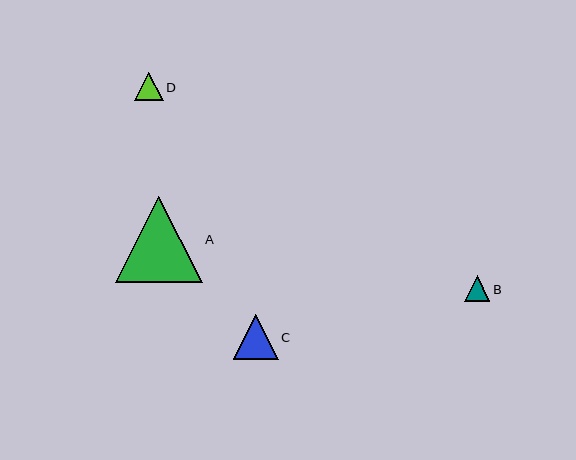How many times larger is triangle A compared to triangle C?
Triangle A is approximately 1.9 times the size of triangle C.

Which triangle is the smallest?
Triangle B is the smallest with a size of approximately 25 pixels.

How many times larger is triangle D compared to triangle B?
Triangle D is approximately 1.1 times the size of triangle B.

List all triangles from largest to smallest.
From largest to smallest: A, C, D, B.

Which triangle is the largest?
Triangle A is the largest with a size of approximately 87 pixels.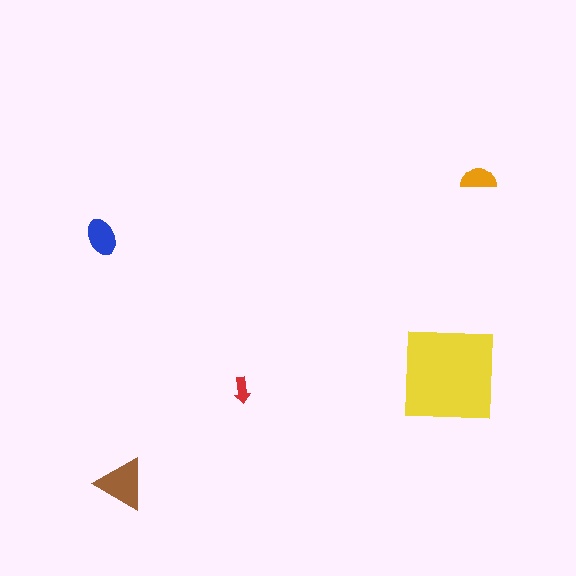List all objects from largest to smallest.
The yellow square, the brown triangle, the blue ellipse, the orange semicircle, the red arrow.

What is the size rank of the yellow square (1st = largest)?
1st.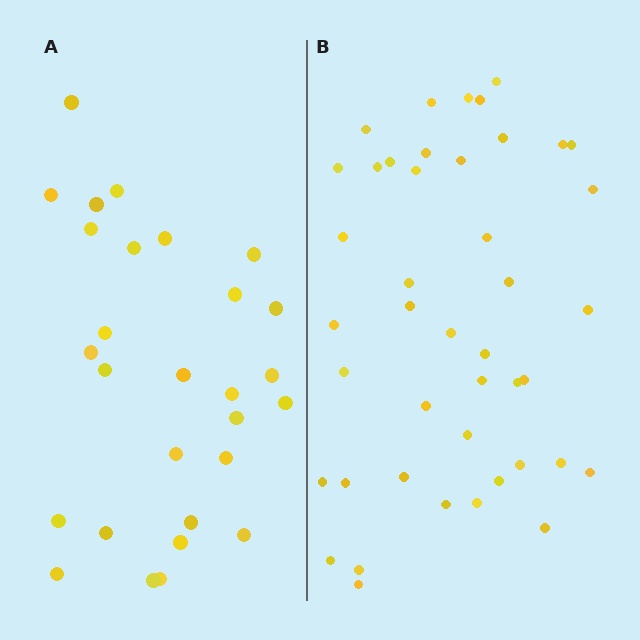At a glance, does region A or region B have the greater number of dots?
Region B (the right region) has more dots.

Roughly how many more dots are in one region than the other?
Region B has approximately 15 more dots than region A.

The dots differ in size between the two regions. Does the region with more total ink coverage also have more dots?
No. Region A has more total ink coverage because its dots are larger, but region B actually contains more individual dots. Total area can be misleading — the number of items is what matters here.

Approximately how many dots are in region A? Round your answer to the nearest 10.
About 30 dots. (The exact count is 28, which rounds to 30.)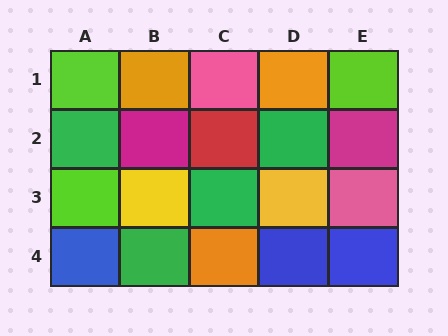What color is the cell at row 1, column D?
Orange.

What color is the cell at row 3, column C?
Green.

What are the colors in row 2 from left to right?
Green, magenta, red, green, magenta.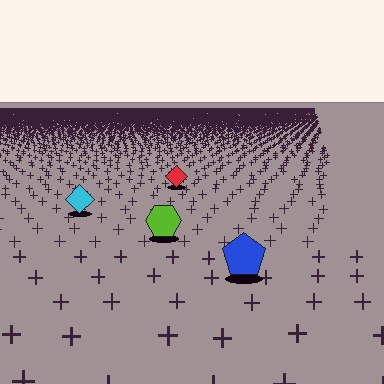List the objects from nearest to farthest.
From nearest to farthest: the blue pentagon, the lime hexagon, the cyan diamond, the red diamond.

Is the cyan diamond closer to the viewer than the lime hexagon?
No. The lime hexagon is closer — you can tell from the texture gradient: the ground texture is coarser near it.